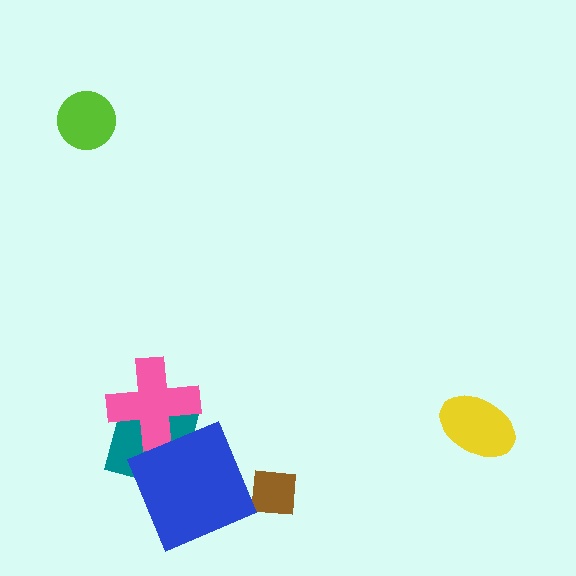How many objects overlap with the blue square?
1 object overlaps with the blue square.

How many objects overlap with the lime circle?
0 objects overlap with the lime circle.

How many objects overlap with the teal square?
2 objects overlap with the teal square.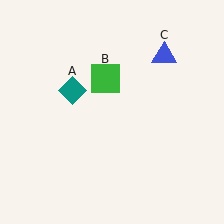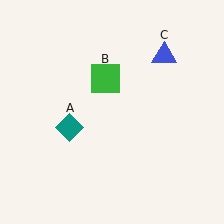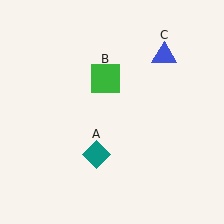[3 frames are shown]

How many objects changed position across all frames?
1 object changed position: teal diamond (object A).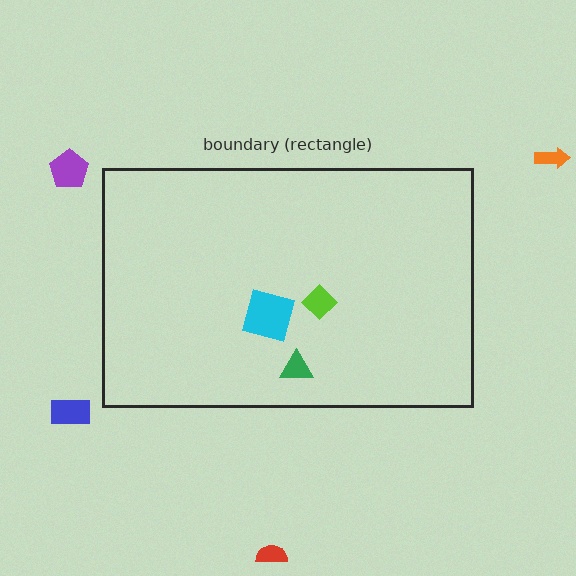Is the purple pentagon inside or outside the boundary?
Outside.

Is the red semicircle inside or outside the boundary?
Outside.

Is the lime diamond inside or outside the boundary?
Inside.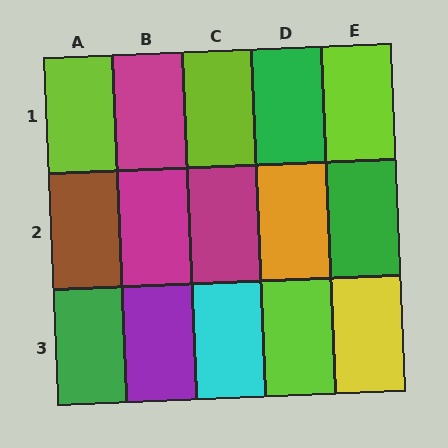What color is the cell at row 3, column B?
Purple.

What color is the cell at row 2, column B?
Magenta.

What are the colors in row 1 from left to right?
Lime, magenta, lime, green, lime.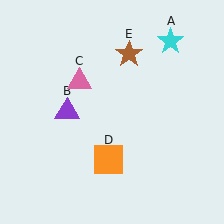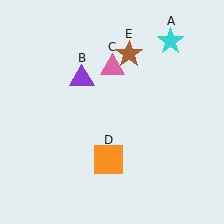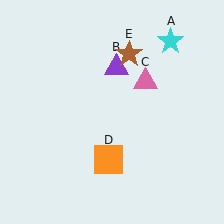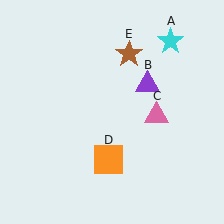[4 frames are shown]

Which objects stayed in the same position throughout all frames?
Cyan star (object A) and orange square (object D) and brown star (object E) remained stationary.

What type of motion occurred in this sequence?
The purple triangle (object B), pink triangle (object C) rotated clockwise around the center of the scene.